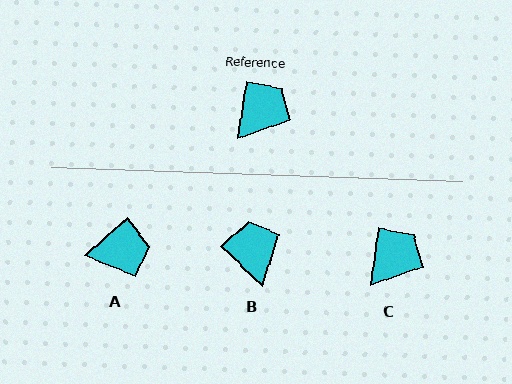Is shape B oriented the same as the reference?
No, it is off by about 54 degrees.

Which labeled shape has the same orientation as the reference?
C.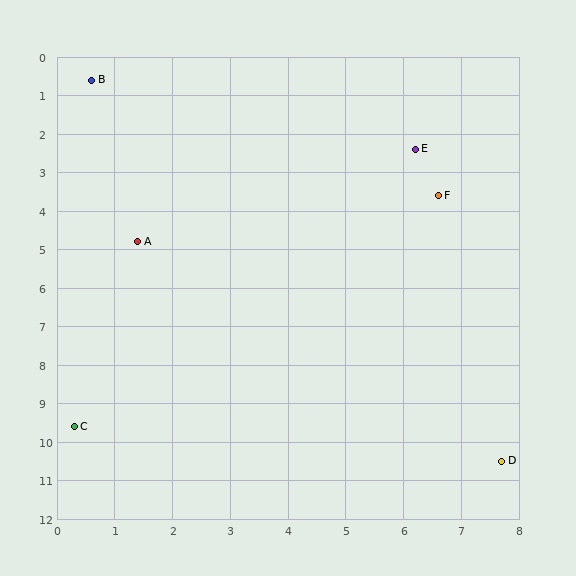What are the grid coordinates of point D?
Point D is at approximately (7.7, 10.5).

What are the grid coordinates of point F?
Point F is at approximately (6.6, 3.6).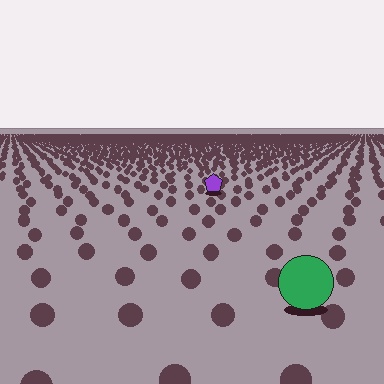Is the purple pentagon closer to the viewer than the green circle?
No. The green circle is closer — you can tell from the texture gradient: the ground texture is coarser near it.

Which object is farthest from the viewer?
The purple pentagon is farthest from the viewer. It appears smaller and the ground texture around it is denser.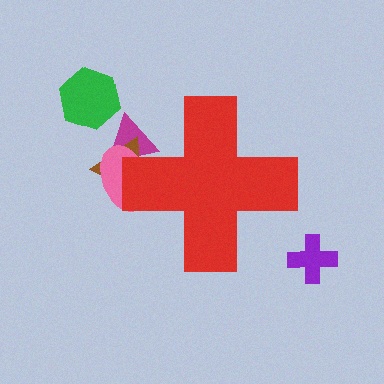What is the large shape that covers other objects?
A red cross.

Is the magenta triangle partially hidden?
Yes, the magenta triangle is partially hidden behind the red cross.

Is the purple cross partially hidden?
No, the purple cross is fully visible.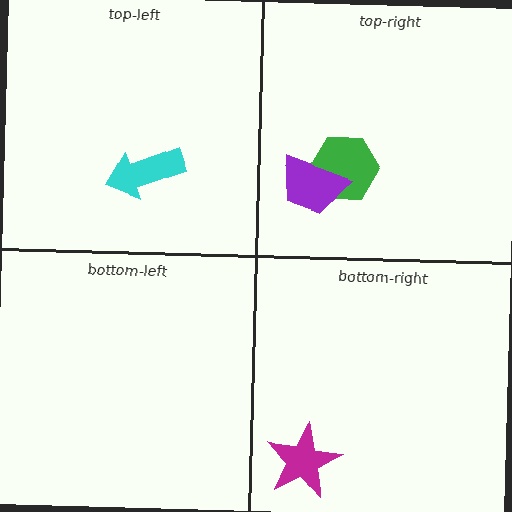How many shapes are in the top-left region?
1.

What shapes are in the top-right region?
The green hexagon, the purple trapezoid.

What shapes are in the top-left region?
The cyan arrow.